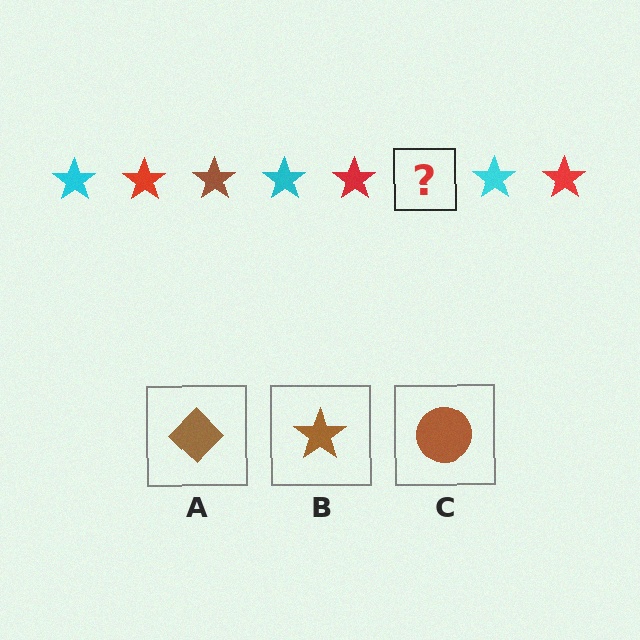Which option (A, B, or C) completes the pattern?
B.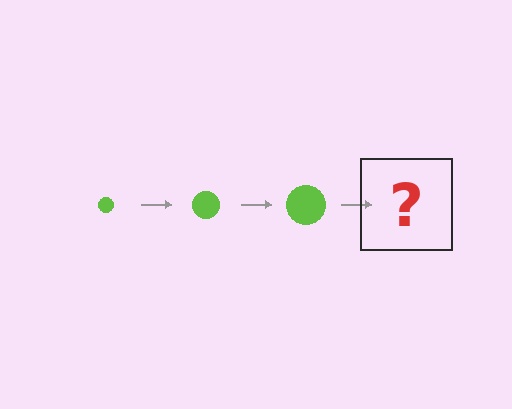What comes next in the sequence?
The next element should be a lime circle, larger than the previous one.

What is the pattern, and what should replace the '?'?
The pattern is that the circle gets progressively larger each step. The '?' should be a lime circle, larger than the previous one.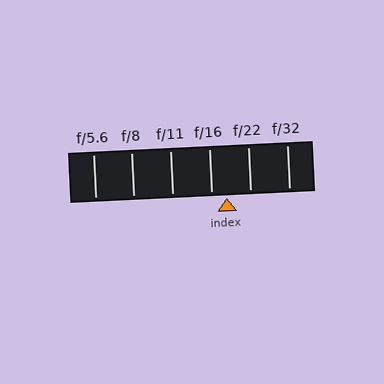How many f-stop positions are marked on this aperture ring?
There are 6 f-stop positions marked.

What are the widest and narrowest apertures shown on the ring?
The widest aperture shown is f/5.6 and the narrowest is f/32.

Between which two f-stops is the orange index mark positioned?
The index mark is between f/16 and f/22.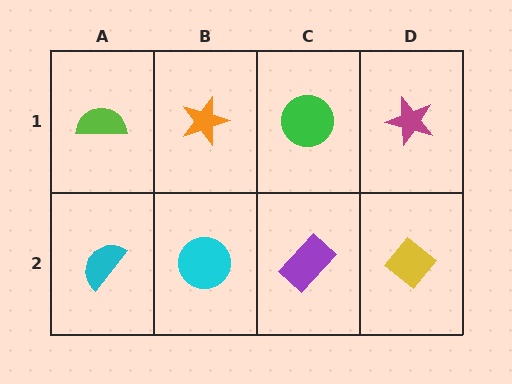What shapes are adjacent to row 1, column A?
A cyan semicircle (row 2, column A), an orange star (row 1, column B).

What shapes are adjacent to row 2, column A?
A lime semicircle (row 1, column A), a cyan circle (row 2, column B).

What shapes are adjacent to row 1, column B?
A cyan circle (row 2, column B), a lime semicircle (row 1, column A), a green circle (row 1, column C).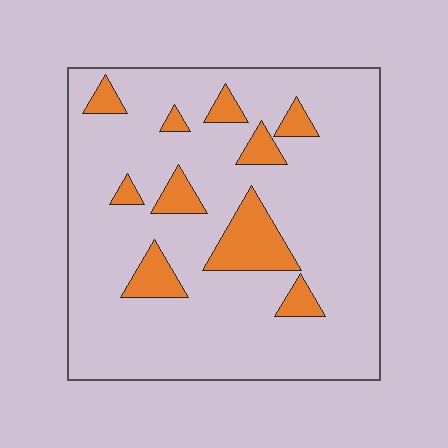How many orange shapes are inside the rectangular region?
10.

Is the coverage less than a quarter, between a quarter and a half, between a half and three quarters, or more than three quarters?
Less than a quarter.